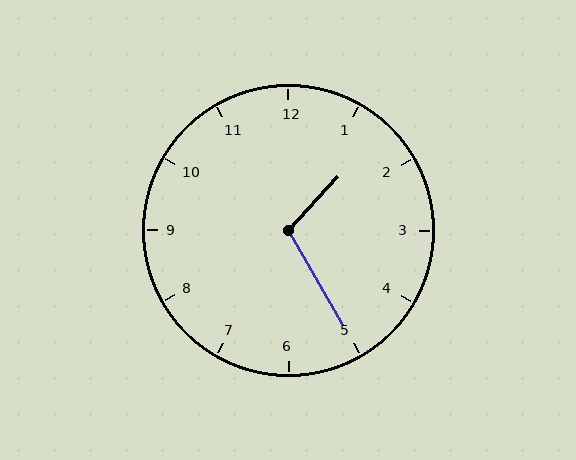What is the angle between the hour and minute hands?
Approximately 108 degrees.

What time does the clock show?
1:25.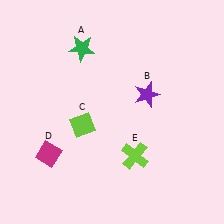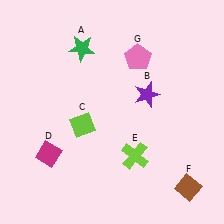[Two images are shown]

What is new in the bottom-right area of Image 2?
A brown diamond (F) was added in the bottom-right area of Image 2.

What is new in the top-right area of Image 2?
A pink pentagon (G) was added in the top-right area of Image 2.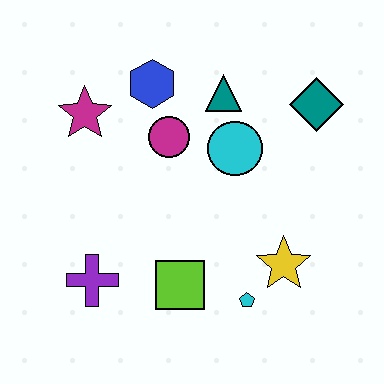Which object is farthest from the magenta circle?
The cyan pentagon is farthest from the magenta circle.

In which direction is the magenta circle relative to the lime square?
The magenta circle is above the lime square.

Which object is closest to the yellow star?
The cyan pentagon is closest to the yellow star.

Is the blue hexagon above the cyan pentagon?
Yes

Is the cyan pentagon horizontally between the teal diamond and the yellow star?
No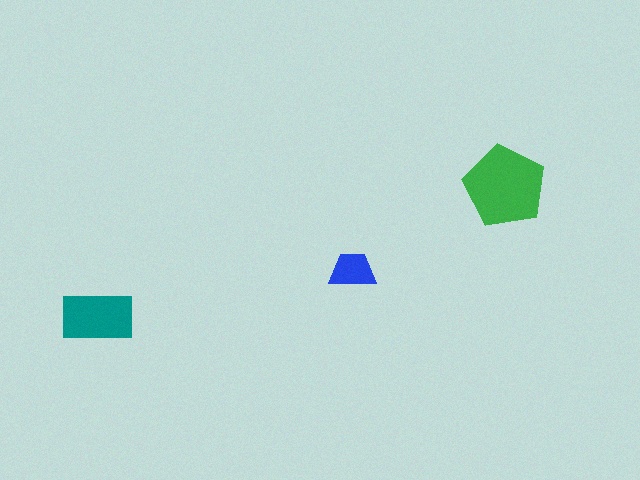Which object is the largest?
The green pentagon.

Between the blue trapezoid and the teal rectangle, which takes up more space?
The teal rectangle.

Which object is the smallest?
The blue trapezoid.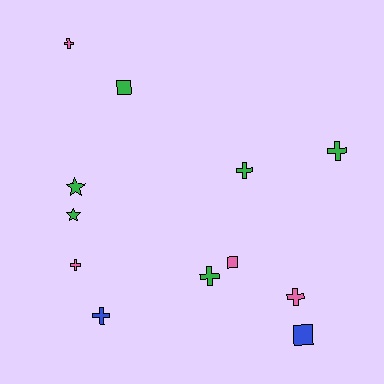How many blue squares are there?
There is 1 blue square.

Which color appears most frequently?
Green, with 6 objects.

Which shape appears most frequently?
Cross, with 7 objects.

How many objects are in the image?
There are 12 objects.